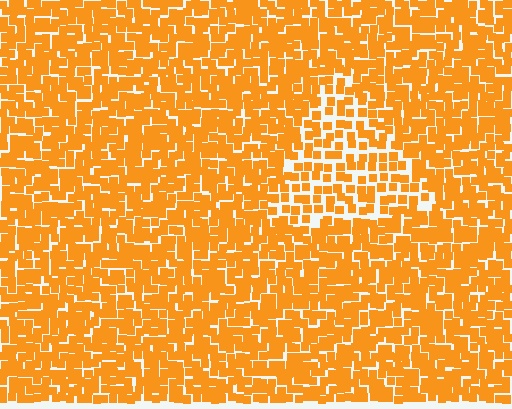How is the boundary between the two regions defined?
The boundary is defined by a change in element density (approximately 1.7x ratio). All elements are the same color, size, and shape.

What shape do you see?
I see a triangle.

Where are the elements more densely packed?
The elements are more densely packed outside the triangle boundary.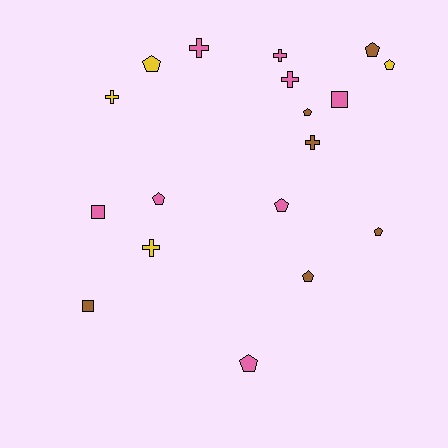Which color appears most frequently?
Pink, with 8 objects.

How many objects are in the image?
There are 18 objects.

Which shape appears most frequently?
Pentagon, with 9 objects.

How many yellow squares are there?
There are no yellow squares.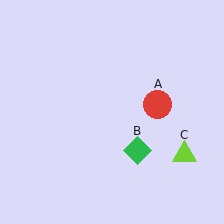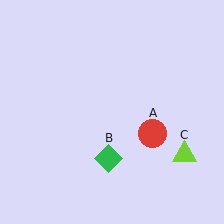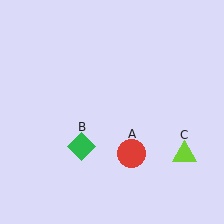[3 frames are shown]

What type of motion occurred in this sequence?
The red circle (object A), green diamond (object B) rotated clockwise around the center of the scene.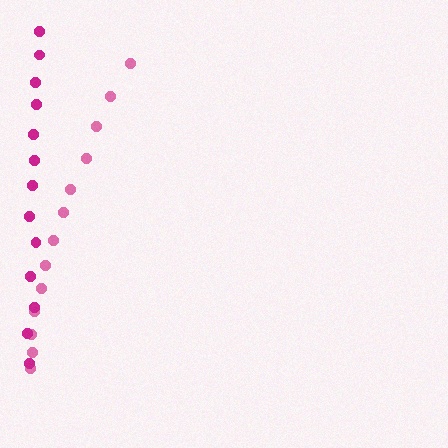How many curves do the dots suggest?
There are 2 distinct paths.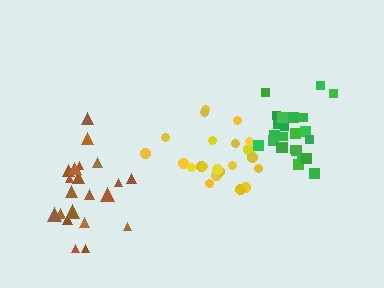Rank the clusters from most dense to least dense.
green, brown, yellow.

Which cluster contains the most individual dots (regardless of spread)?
Green (24).